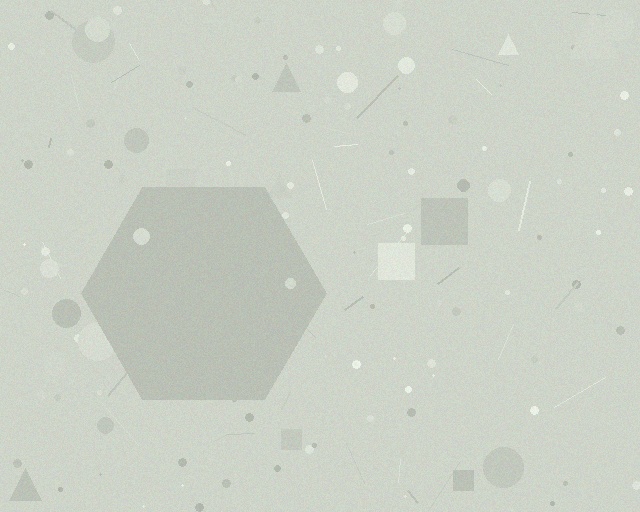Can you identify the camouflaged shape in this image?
The camouflaged shape is a hexagon.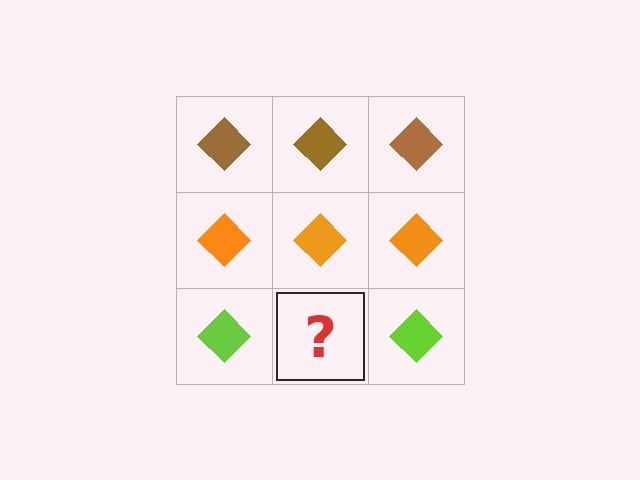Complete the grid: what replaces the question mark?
The question mark should be replaced with a lime diamond.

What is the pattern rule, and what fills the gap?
The rule is that each row has a consistent color. The gap should be filled with a lime diamond.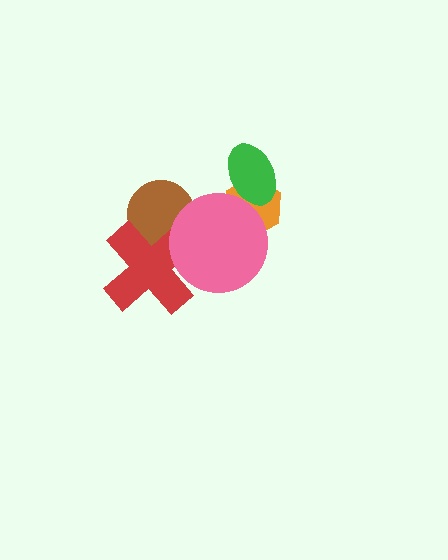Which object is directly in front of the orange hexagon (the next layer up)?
The green ellipse is directly in front of the orange hexagon.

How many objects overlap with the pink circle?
3 objects overlap with the pink circle.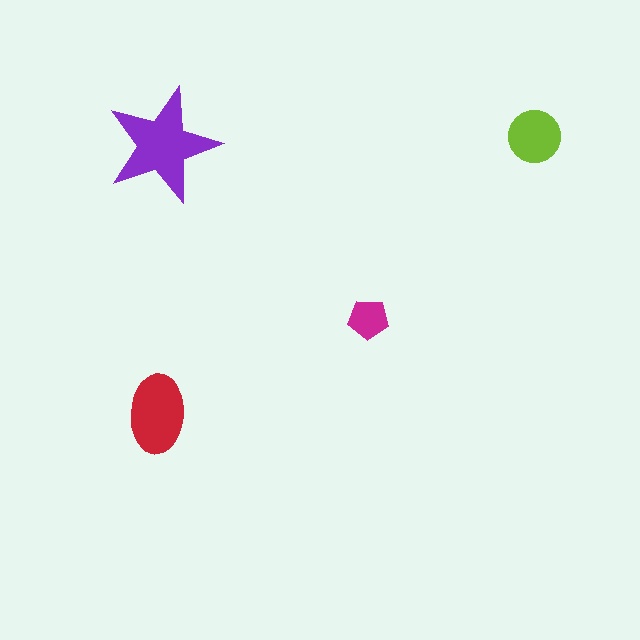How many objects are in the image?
There are 4 objects in the image.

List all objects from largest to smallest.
The purple star, the red ellipse, the lime circle, the magenta pentagon.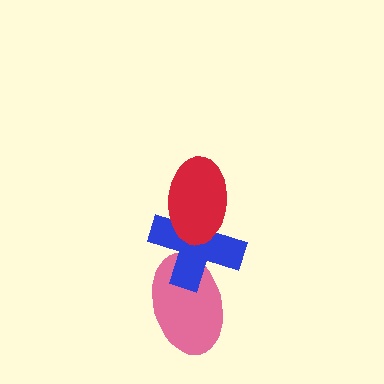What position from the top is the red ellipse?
The red ellipse is 1st from the top.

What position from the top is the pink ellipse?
The pink ellipse is 3rd from the top.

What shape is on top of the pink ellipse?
The blue cross is on top of the pink ellipse.